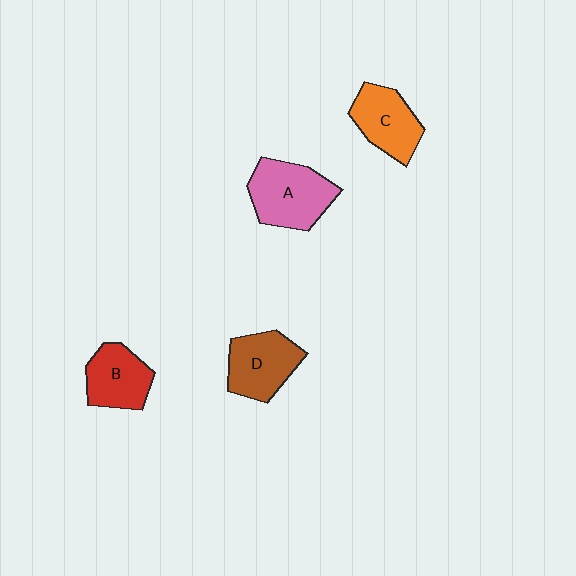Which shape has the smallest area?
Shape B (red).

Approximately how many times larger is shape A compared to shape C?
Approximately 1.3 times.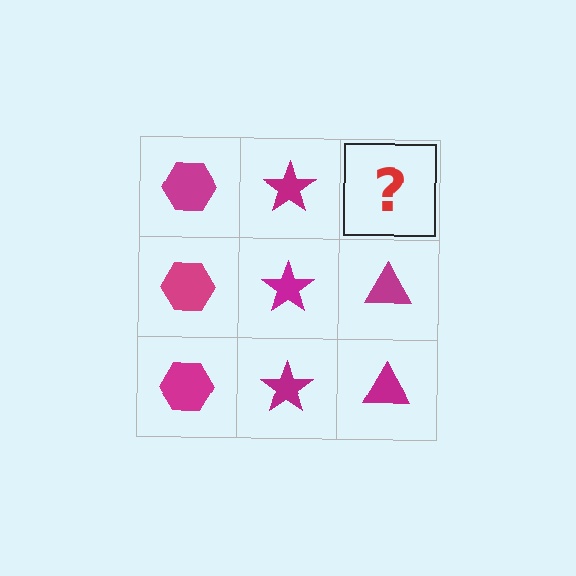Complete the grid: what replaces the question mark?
The question mark should be replaced with a magenta triangle.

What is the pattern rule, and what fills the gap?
The rule is that each column has a consistent shape. The gap should be filled with a magenta triangle.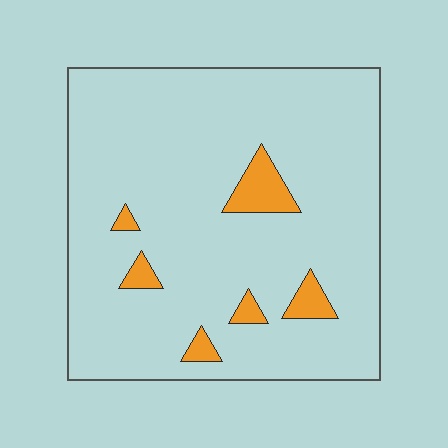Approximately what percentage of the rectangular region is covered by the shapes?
Approximately 5%.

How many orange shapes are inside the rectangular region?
6.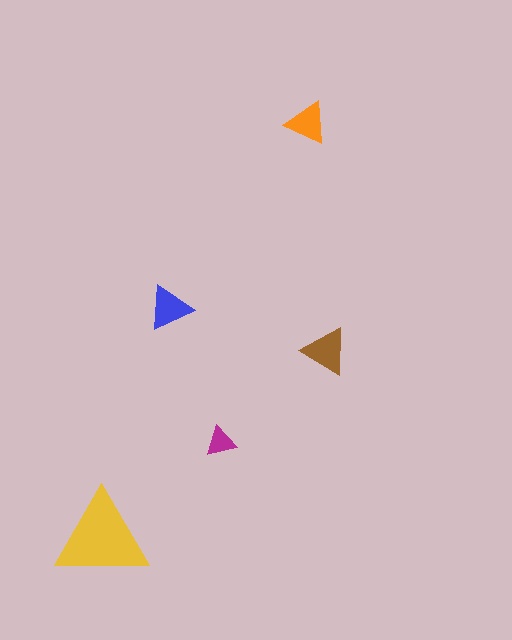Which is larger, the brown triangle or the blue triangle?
The brown one.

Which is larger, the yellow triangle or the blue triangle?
The yellow one.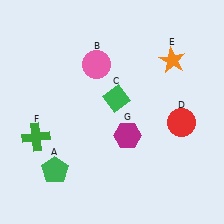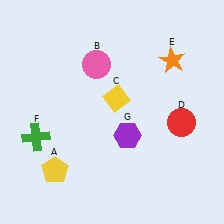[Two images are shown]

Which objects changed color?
A changed from green to yellow. C changed from green to yellow. G changed from magenta to purple.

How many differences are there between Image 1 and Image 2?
There are 3 differences between the two images.